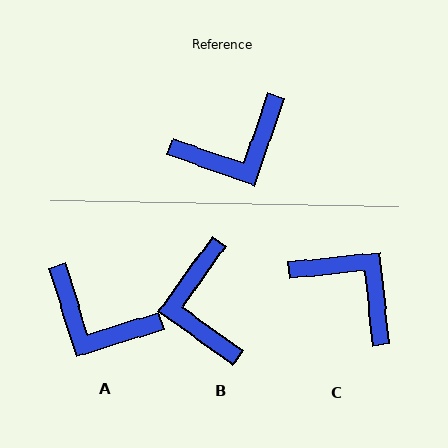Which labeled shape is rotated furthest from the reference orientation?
C, about 115 degrees away.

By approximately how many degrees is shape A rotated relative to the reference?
Approximately 53 degrees clockwise.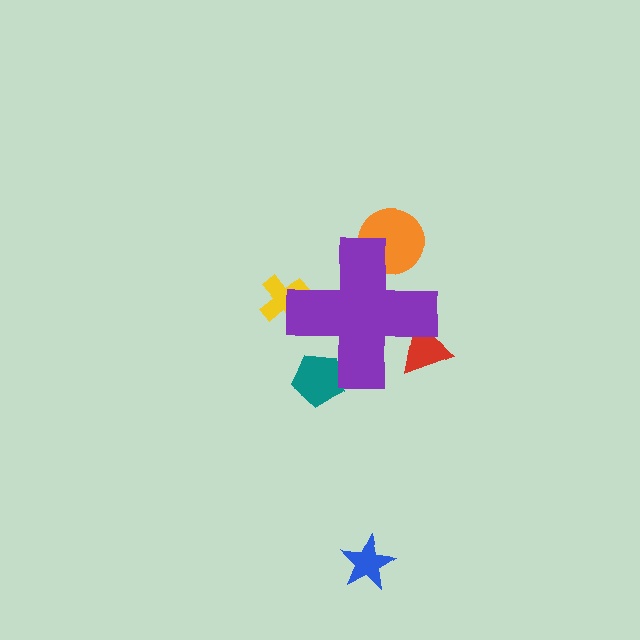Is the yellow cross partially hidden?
Yes, the yellow cross is partially hidden behind the purple cross.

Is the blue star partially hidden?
No, the blue star is fully visible.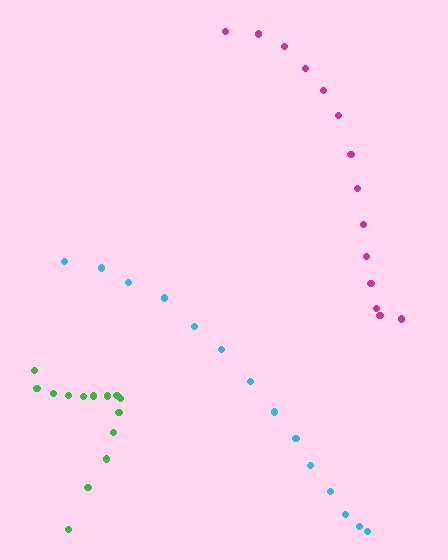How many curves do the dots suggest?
There are 3 distinct paths.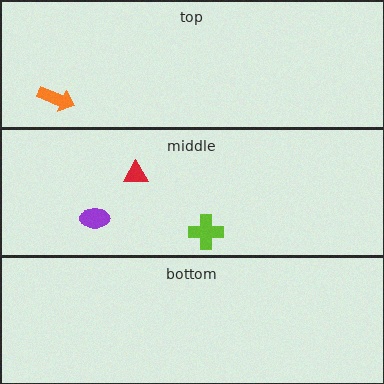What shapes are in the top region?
The orange arrow.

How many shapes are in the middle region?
3.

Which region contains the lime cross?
The middle region.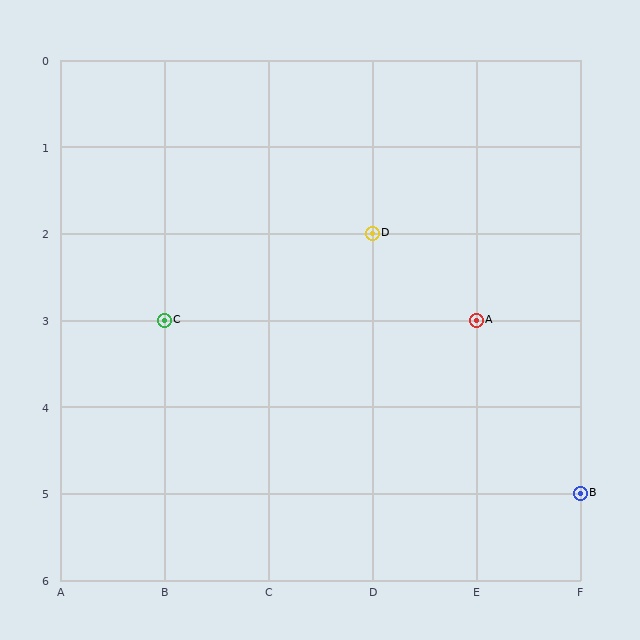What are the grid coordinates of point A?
Point A is at grid coordinates (E, 3).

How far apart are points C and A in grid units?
Points C and A are 3 columns apart.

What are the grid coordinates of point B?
Point B is at grid coordinates (F, 5).